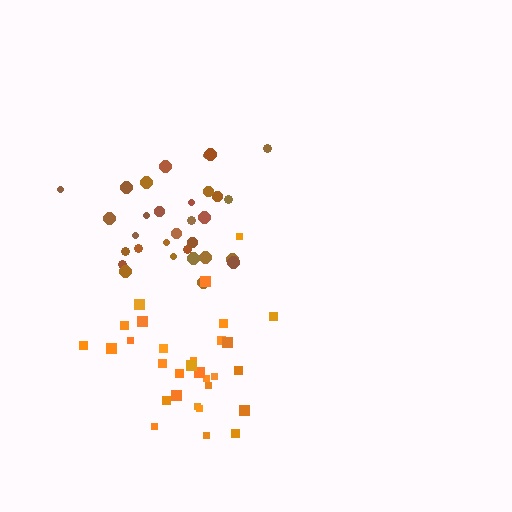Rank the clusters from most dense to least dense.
brown, orange.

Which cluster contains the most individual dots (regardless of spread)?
Brown (31).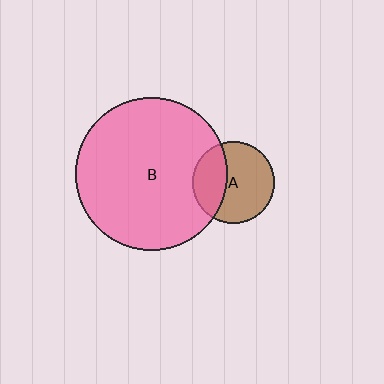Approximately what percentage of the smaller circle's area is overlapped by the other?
Approximately 35%.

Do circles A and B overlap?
Yes.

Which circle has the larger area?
Circle B (pink).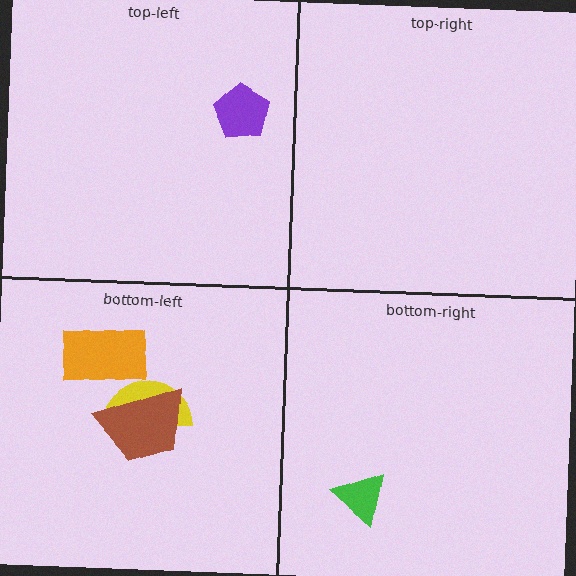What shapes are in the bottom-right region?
The green triangle.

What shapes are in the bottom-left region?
The orange rectangle, the yellow semicircle, the brown trapezoid.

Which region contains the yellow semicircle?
The bottom-left region.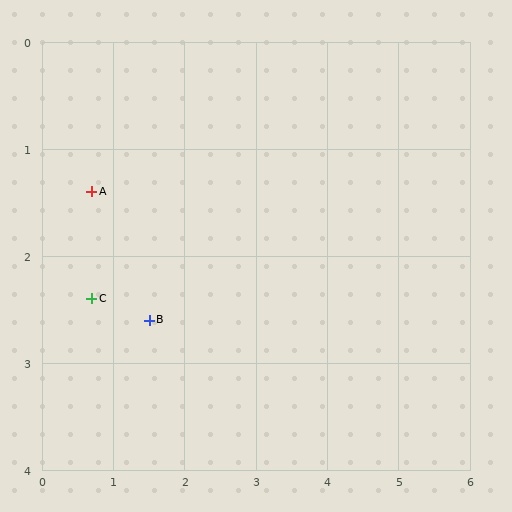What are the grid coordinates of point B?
Point B is at approximately (1.5, 2.6).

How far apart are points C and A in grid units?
Points C and A are about 1.0 grid units apart.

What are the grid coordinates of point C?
Point C is at approximately (0.7, 2.4).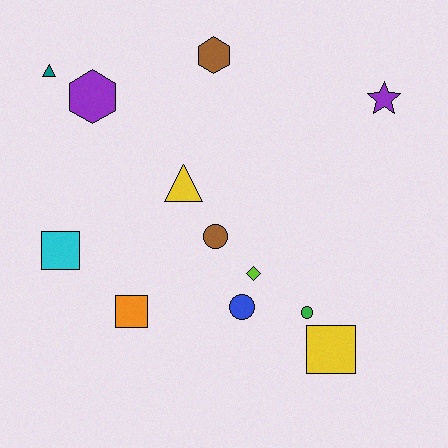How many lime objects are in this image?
There is 1 lime object.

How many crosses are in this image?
There are no crosses.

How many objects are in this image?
There are 12 objects.